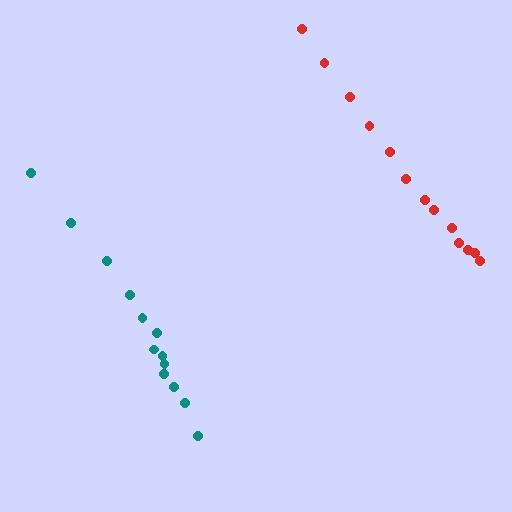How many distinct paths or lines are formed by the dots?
There are 2 distinct paths.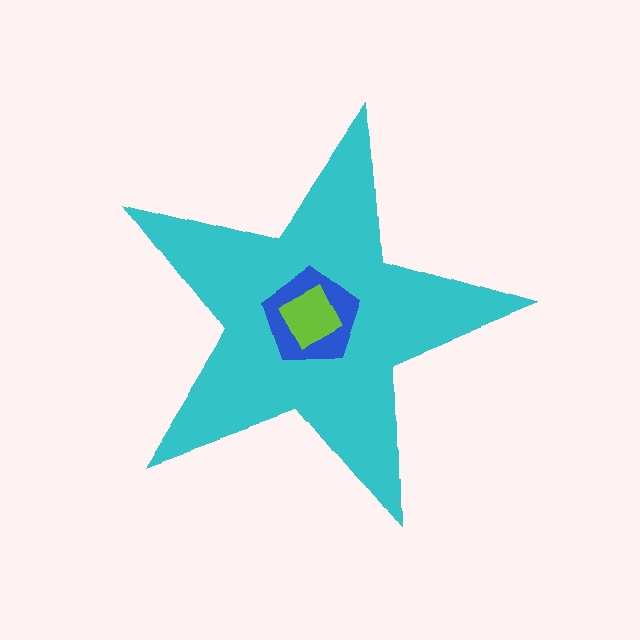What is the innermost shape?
The lime square.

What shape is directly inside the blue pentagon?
The lime square.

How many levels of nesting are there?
3.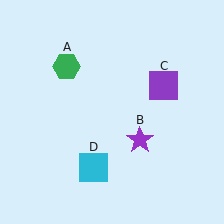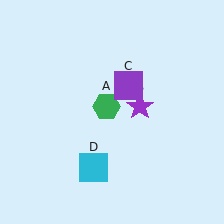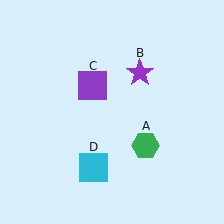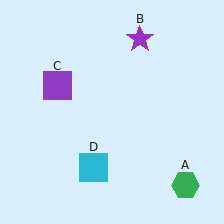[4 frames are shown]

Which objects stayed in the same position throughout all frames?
Cyan square (object D) remained stationary.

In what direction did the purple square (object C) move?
The purple square (object C) moved left.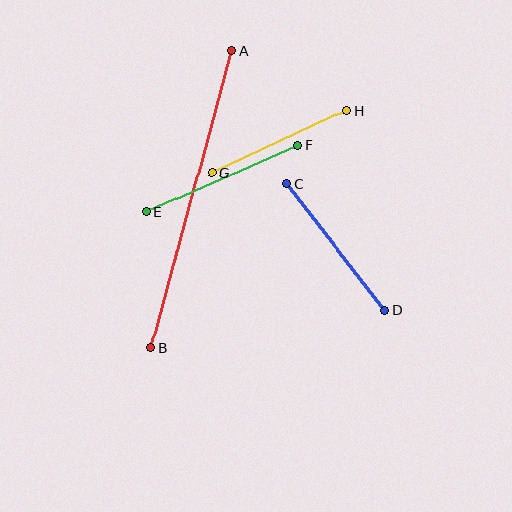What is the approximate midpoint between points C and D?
The midpoint is at approximately (336, 247) pixels.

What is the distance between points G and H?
The distance is approximately 149 pixels.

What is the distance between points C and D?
The distance is approximately 159 pixels.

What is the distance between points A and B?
The distance is approximately 309 pixels.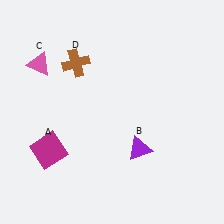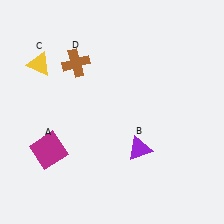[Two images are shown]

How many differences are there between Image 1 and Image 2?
There is 1 difference between the two images.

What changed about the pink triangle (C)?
In Image 1, C is pink. In Image 2, it changed to yellow.